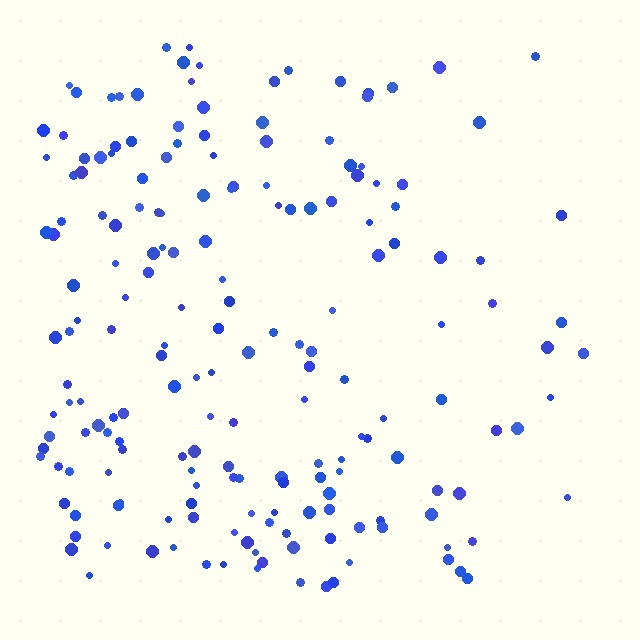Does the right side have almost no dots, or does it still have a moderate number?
Still a moderate number, just noticeably fewer than the left.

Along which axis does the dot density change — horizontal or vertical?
Horizontal.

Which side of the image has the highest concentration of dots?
The left.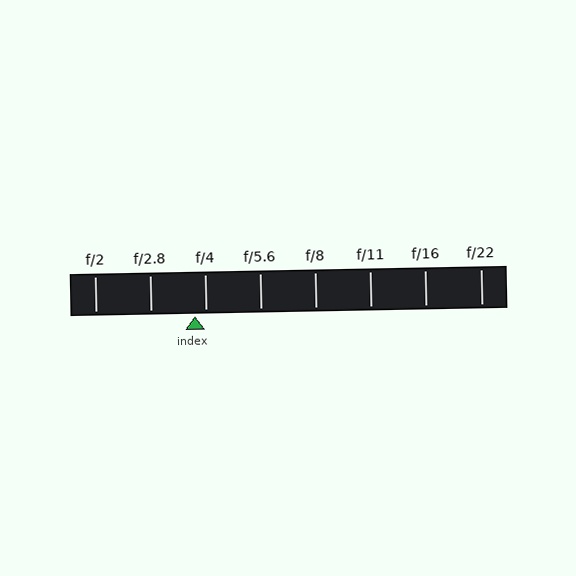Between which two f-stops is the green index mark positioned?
The index mark is between f/2.8 and f/4.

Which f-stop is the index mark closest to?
The index mark is closest to f/4.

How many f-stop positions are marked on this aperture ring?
There are 8 f-stop positions marked.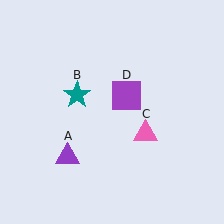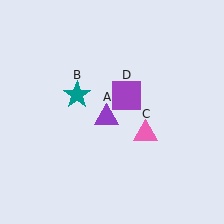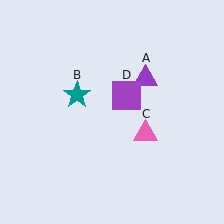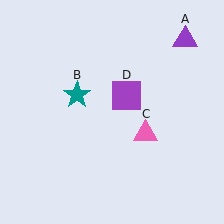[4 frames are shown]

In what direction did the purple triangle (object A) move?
The purple triangle (object A) moved up and to the right.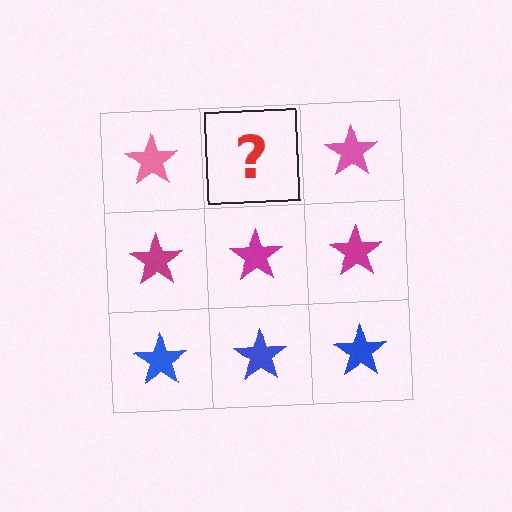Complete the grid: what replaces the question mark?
The question mark should be replaced with a pink star.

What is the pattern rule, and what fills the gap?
The rule is that each row has a consistent color. The gap should be filled with a pink star.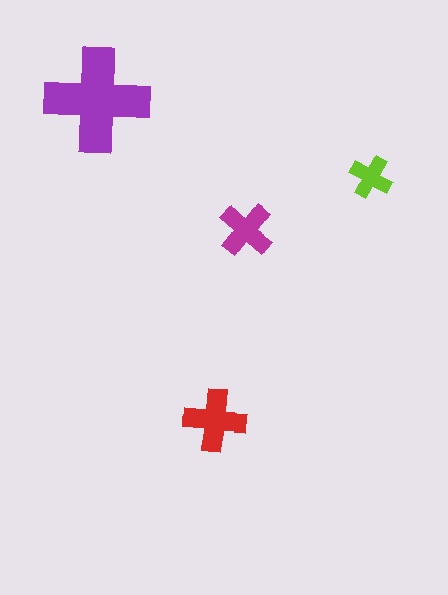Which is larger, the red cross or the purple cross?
The purple one.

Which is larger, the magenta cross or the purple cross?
The purple one.